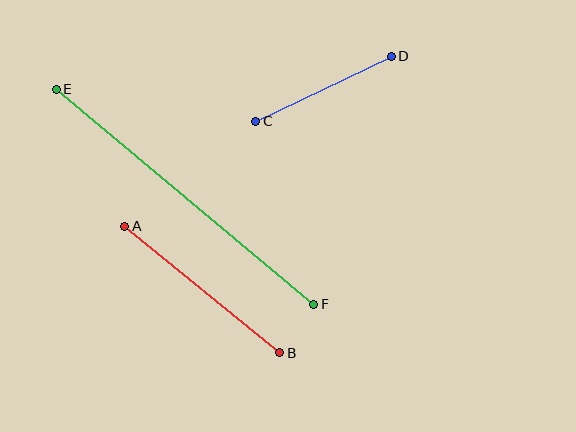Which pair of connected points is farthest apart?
Points E and F are farthest apart.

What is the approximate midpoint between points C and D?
The midpoint is at approximately (323, 89) pixels.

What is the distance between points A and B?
The distance is approximately 200 pixels.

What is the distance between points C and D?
The distance is approximately 150 pixels.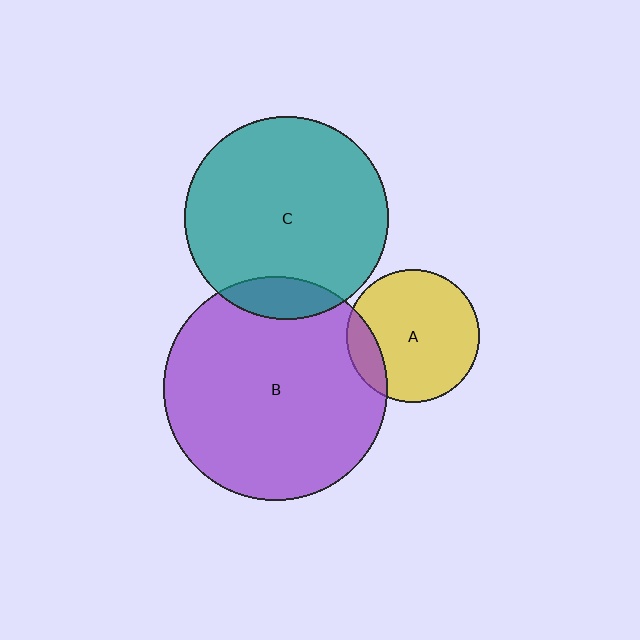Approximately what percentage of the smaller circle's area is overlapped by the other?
Approximately 10%.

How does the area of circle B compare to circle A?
Approximately 2.8 times.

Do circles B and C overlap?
Yes.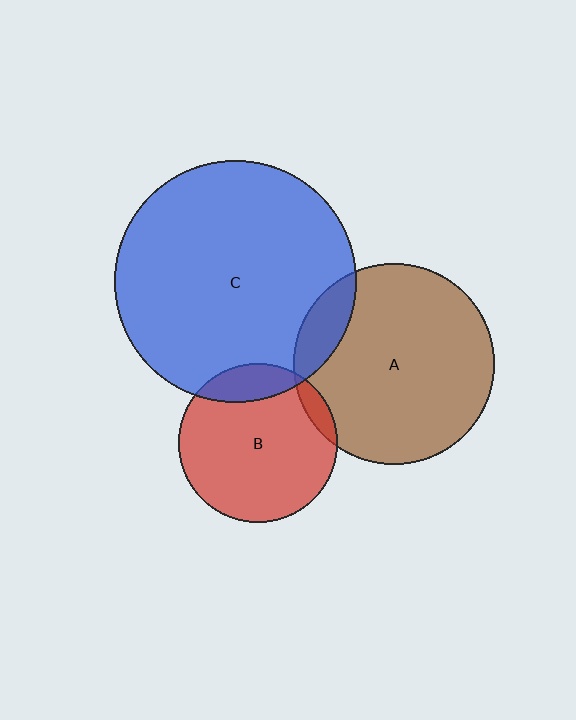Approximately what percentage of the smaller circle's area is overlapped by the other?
Approximately 15%.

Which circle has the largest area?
Circle C (blue).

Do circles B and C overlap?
Yes.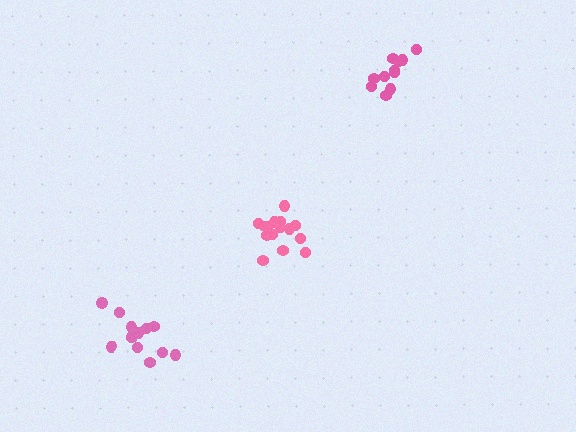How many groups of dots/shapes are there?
There are 3 groups.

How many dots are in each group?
Group 1: 13 dots, Group 2: 11 dots, Group 3: 16 dots (40 total).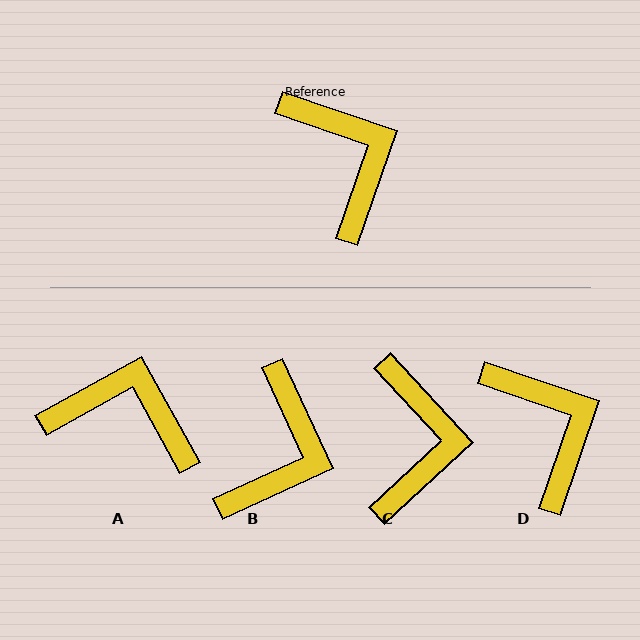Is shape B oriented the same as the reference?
No, it is off by about 47 degrees.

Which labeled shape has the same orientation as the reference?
D.